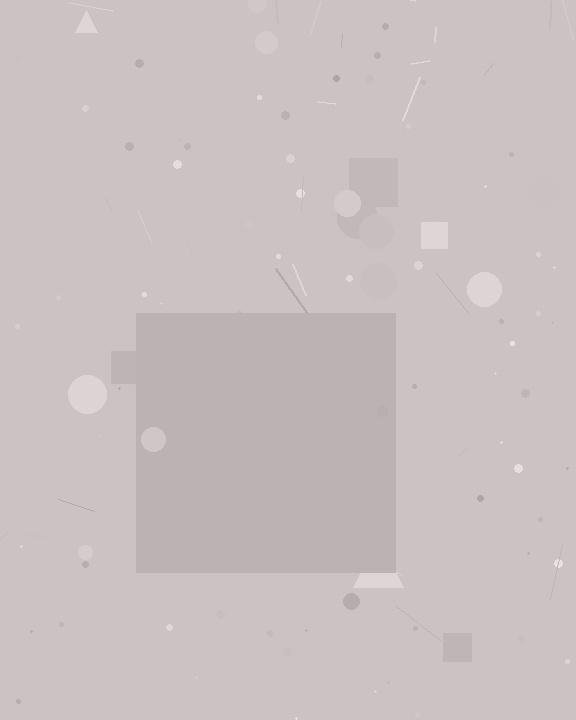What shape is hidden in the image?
A square is hidden in the image.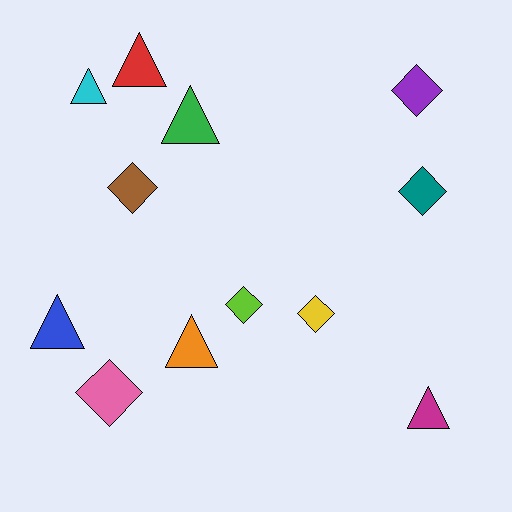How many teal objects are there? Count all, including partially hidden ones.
There is 1 teal object.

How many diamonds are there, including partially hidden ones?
There are 6 diamonds.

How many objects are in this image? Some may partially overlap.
There are 12 objects.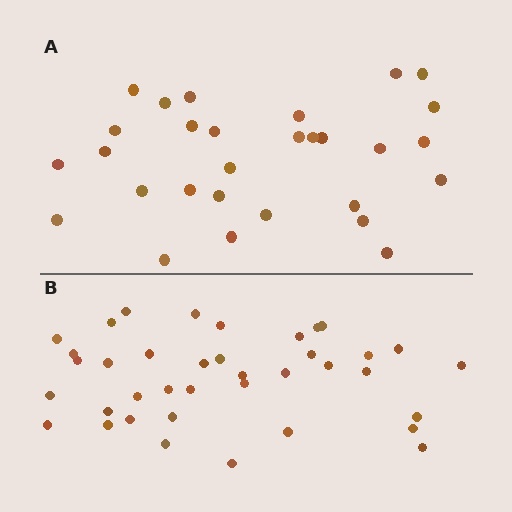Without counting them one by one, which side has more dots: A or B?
Region B (the bottom region) has more dots.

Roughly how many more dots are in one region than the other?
Region B has roughly 8 or so more dots than region A.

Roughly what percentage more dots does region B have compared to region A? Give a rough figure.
About 30% more.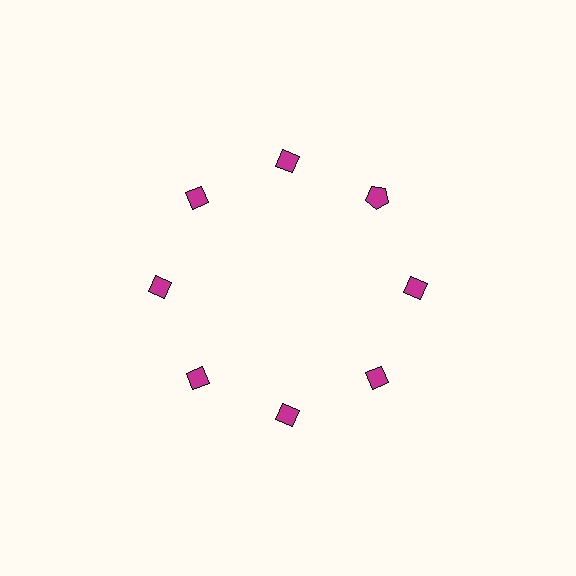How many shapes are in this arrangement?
There are 8 shapes arranged in a ring pattern.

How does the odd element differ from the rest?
It has a different shape: pentagon instead of diamond.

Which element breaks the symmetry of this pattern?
The magenta pentagon at roughly the 2 o'clock position breaks the symmetry. All other shapes are magenta diamonds.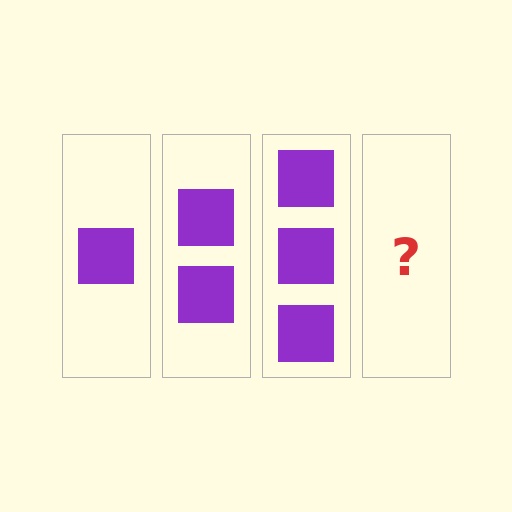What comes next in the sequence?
The next element should be 4 squares.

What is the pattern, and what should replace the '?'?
The pattern is that each step adds one more square. The '?' should be 4 squares.